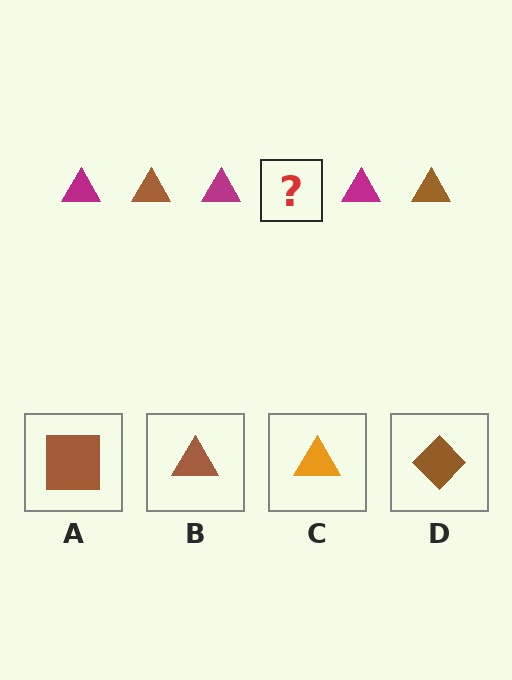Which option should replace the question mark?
Option B.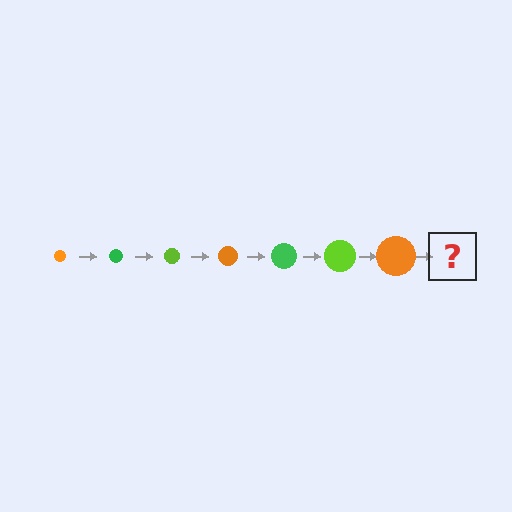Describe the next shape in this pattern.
It should be a green circle, larger than the previous one.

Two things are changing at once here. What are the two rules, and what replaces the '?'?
The two rules are that the circle grows larger each step and the color cycles through orange, green, and lime. The '?' should be a green circle, larger than the previous one.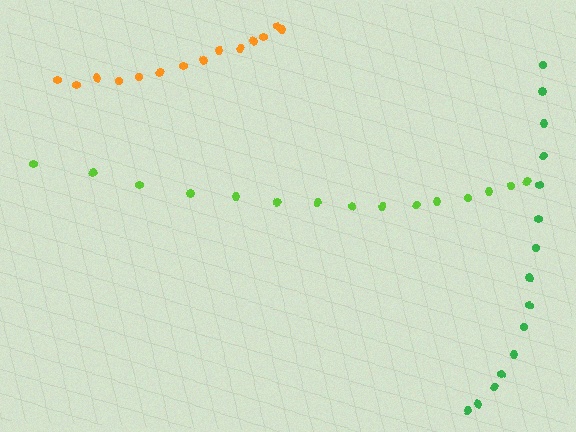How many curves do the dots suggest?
There are 3 distinct paths.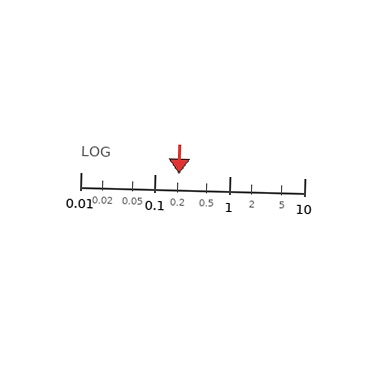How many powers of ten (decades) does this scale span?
The scale spans 3 decades, from 0.01 to 10.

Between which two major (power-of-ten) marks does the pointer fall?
The pointer is between 0.1 and 1.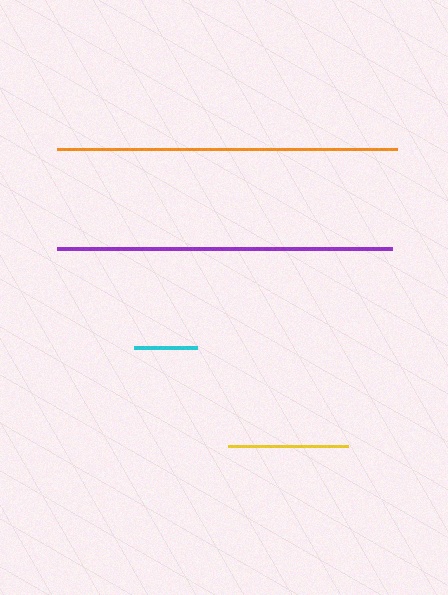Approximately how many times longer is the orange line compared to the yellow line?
The orange line is approximately 2.9 times the length of the yellow line.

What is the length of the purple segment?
The purple segment is approximately 335 pixels long.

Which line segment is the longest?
The orange line is the longest at approximately 340 pixels.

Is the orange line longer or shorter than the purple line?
The orange line is longer than the purple line.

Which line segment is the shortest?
The cyan line is the shortest at approximately 63 pixels.